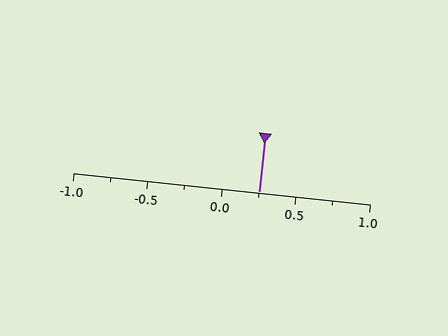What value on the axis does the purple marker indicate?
The marker indicates approximately 0.25.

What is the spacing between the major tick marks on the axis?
The major ticks are spaced 0.5 apart.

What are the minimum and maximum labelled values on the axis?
The axis runs from -1.0 to 1.0.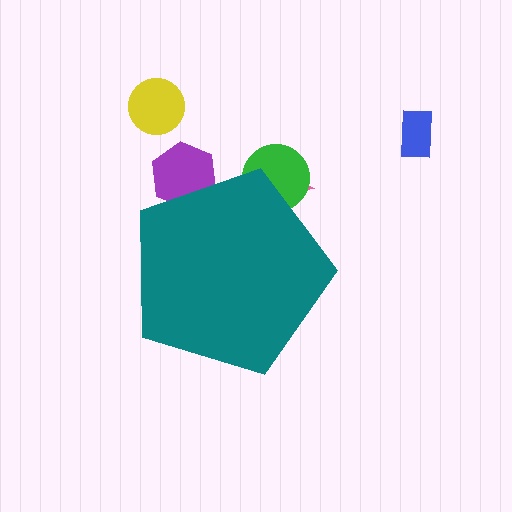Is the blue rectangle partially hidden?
No, the blue rectangle is fully visible.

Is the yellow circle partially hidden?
No, the yellow circle is fully visible.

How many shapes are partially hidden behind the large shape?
4 shapes are partially hidden.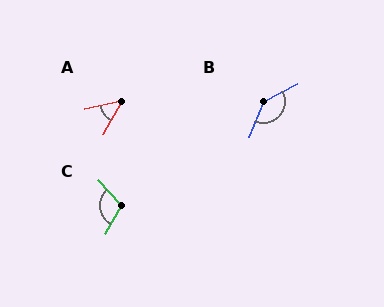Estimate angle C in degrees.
Approximately 108 degrees.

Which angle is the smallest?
A, at approximately 48 degrees.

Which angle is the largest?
B, at approximately 141 degrees.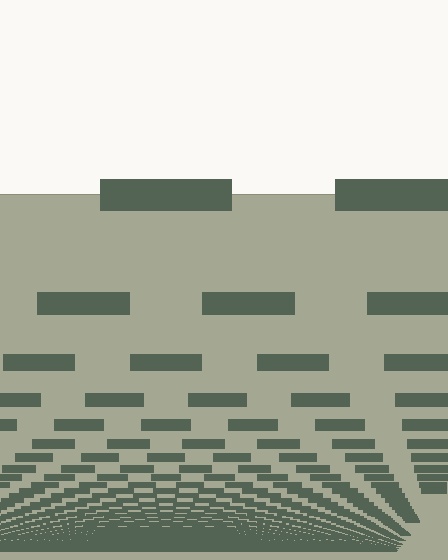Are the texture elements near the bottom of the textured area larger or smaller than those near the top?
Smaller. The gradient is inverted — elements near the bottom are smaller and denser.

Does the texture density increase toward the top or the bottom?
Density increases toward the bottom.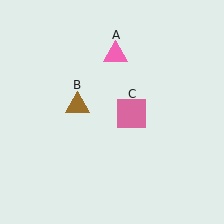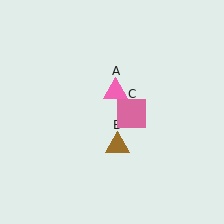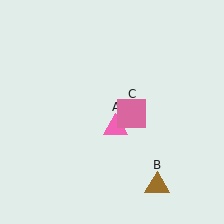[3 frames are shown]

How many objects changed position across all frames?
2 objects changed position: pink triangle (object A), brown triangle (object B).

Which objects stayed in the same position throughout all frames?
Pink square (object C) remained stationary.